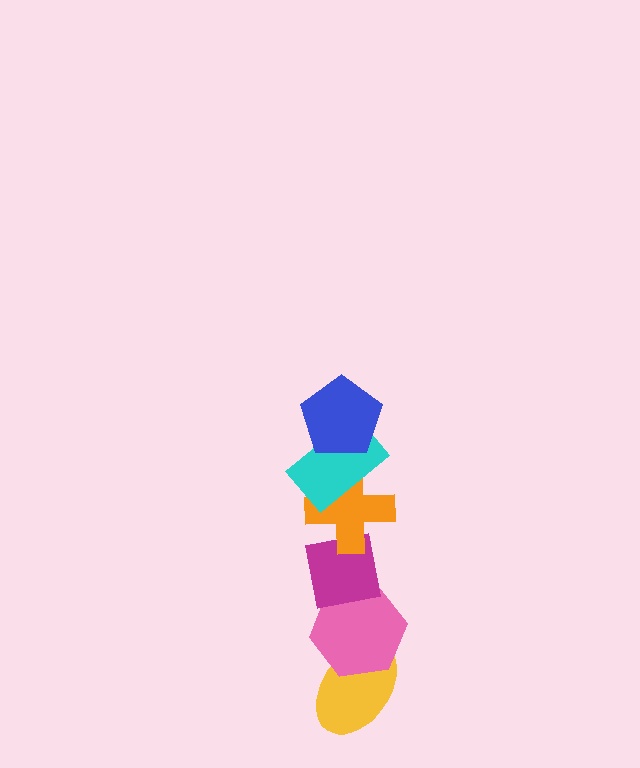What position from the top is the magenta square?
The magenta square is 4th from the top.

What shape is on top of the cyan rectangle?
The blue pentagon is on top of the cyan rectangle.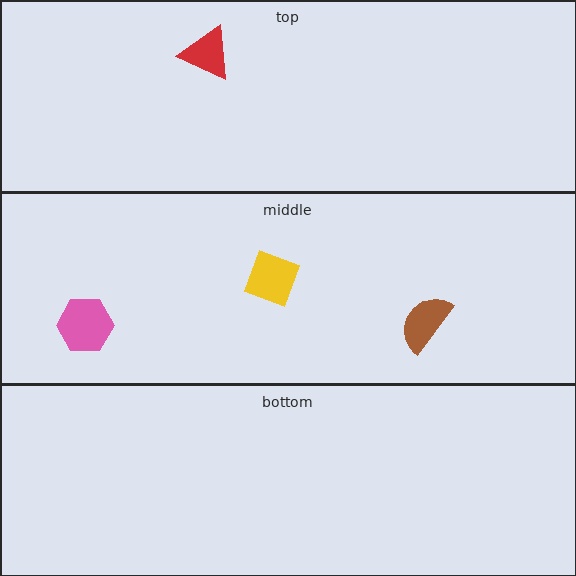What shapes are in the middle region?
The brown semicircle, the pink hexagon, the yellow diamond.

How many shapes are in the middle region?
3.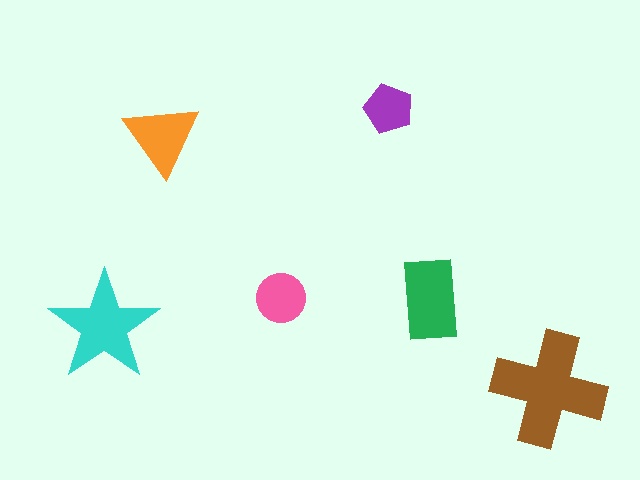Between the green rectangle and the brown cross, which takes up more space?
The brown cross.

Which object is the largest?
The brown cross.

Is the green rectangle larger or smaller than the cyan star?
Smaller.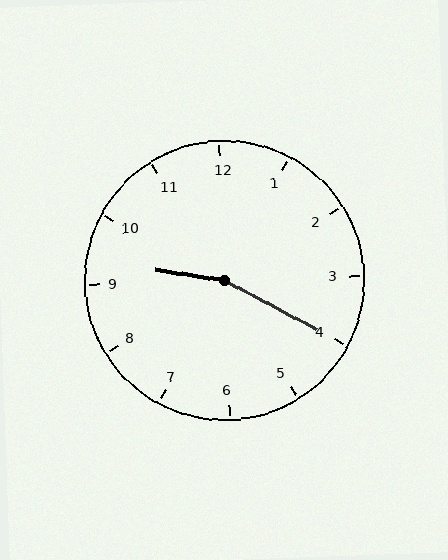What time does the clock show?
9:20.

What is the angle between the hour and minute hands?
Approximately 160 degrees.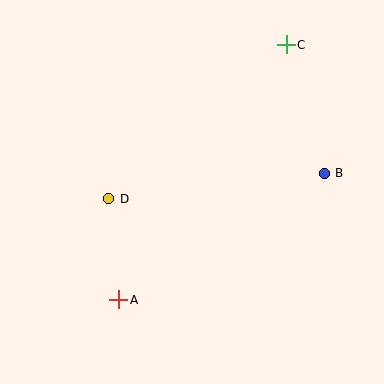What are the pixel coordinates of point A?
Point A is at (119, 300).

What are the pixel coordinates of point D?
Point D is at (109, 199).